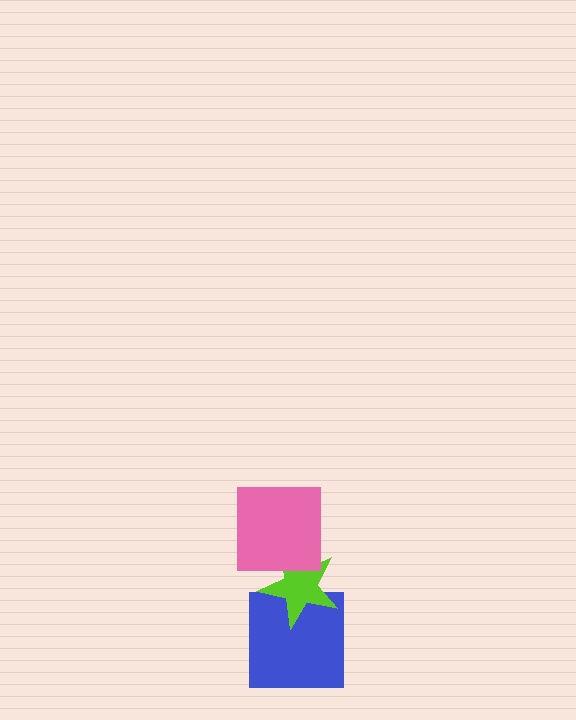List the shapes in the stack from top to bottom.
From top to bottom: the pink square, the lime star, the blue square.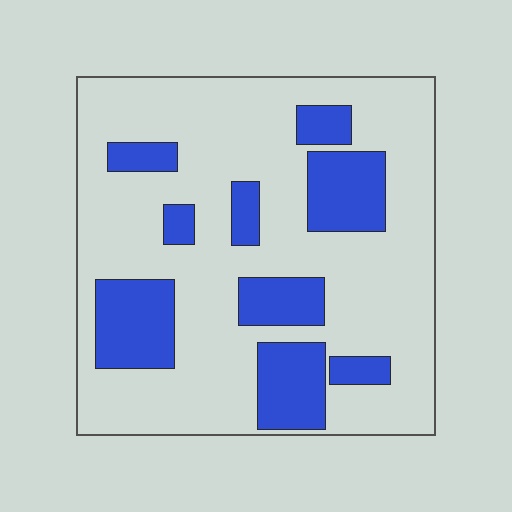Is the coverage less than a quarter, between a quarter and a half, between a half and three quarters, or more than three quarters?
Between a quarter and a half.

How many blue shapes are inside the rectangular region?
9.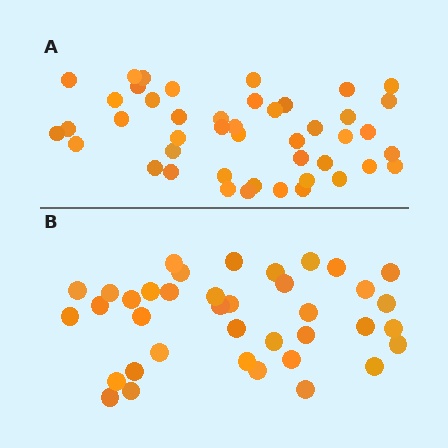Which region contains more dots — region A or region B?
Region A (the top region) has more dots.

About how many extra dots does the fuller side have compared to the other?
Region A has roughly 8 or so more dots than region B.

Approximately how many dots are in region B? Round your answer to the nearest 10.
About 40 dots. (The exact count is 38, which rounds to 40.)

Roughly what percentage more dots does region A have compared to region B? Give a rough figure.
About 20% more.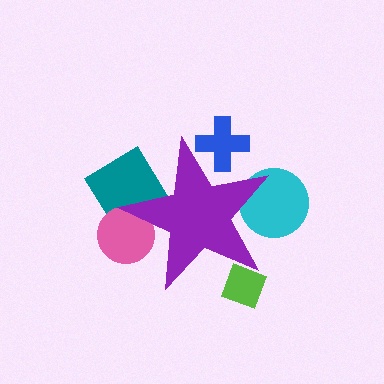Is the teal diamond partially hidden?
Yes, the teal diamond is partially hidden behind the purple star.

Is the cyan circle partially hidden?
Yes, the cyan circle is partially hidden behind the purple star.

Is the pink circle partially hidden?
Yes, the pink circle is partially hidden behind the purple star.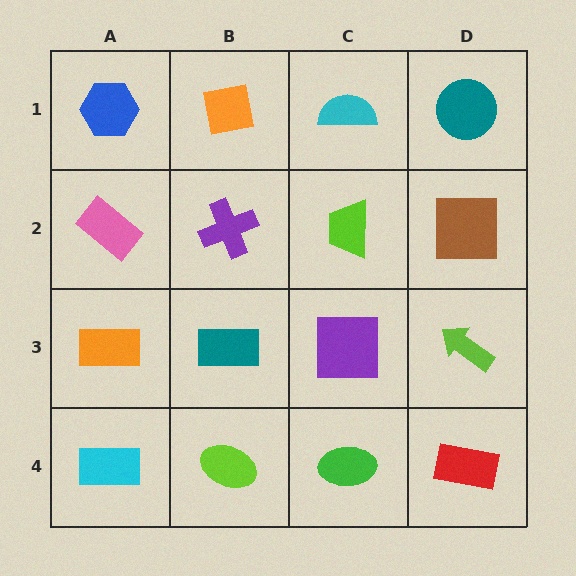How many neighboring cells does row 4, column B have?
3.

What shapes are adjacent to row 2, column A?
A blue hexagon (row 1, column A), an orange rectangle (row 3, column A), a purple cross (row 2, column B).